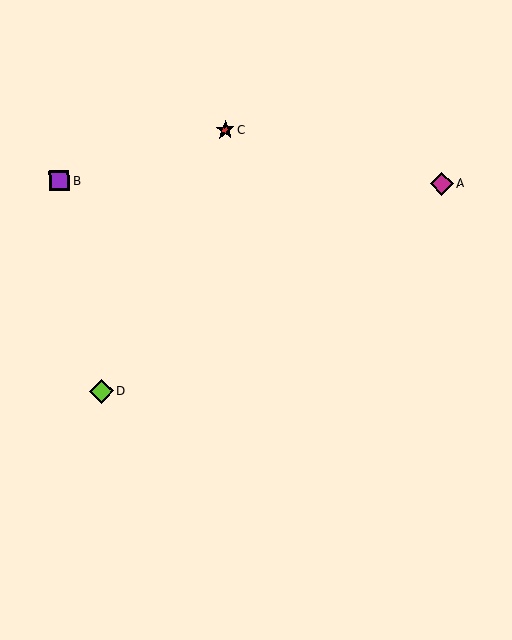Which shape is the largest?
The lime diamond (labeled D) is the largest.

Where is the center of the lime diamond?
The center of the lime diamond is at (101, 392).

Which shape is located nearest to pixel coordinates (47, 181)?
The purple square (labeled B) at (59, 181) is nearest to that location.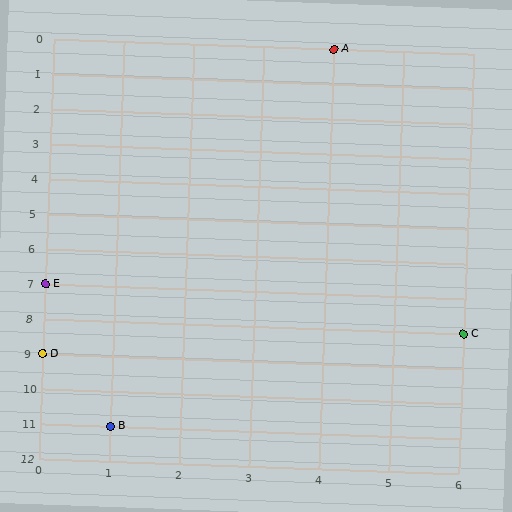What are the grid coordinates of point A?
Point A is at grid coordinates (4, 0).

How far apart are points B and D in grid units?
Points B and D are 1 column and 2 rows apart (about 2.2 grid units diagonally).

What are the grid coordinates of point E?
Point E is at grid coordinates (0, 7).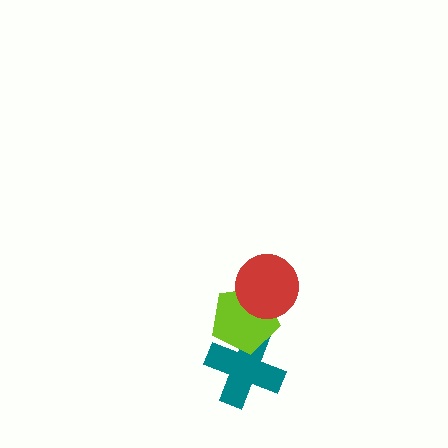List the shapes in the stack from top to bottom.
From top to bottom: the red circle, the lime pentagon, the teal cross.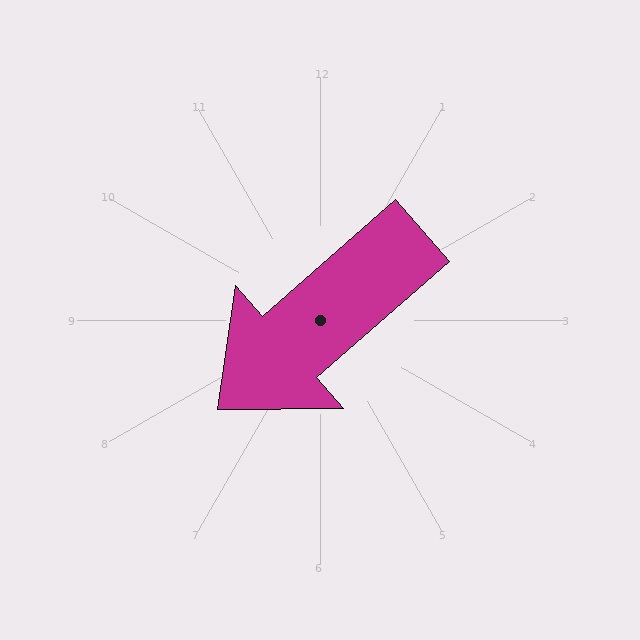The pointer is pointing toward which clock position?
Roughly 8 o'clock.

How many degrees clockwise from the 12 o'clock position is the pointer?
Approximately 229 degrees.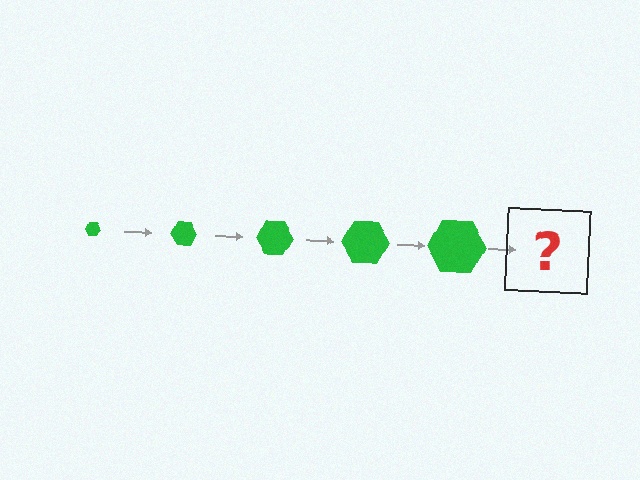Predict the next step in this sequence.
The next step is a green hexagon, larger than the previous one.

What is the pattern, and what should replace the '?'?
The pattern is that the hexagon gets progressively larger each step. The '?' should be a green hexagon, larger than the previous one.